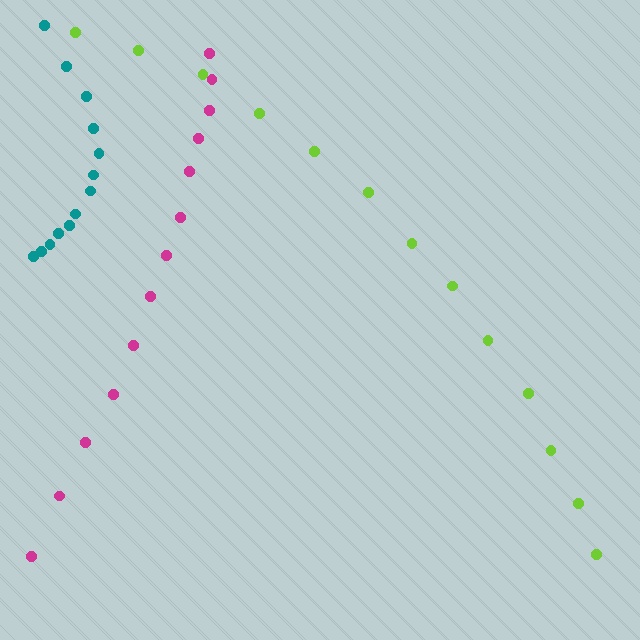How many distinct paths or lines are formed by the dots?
There are 3 distinct paths.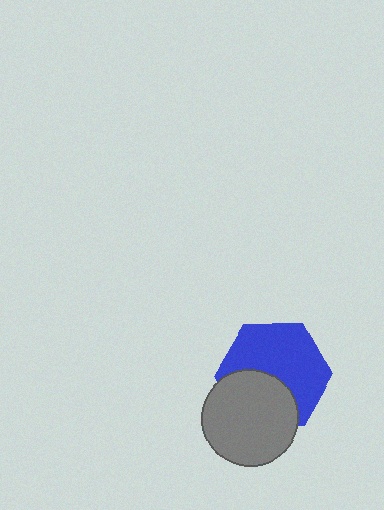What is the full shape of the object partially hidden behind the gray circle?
The partially hidden object is a blue hexagon.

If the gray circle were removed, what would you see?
You would see the complete blue hexagon.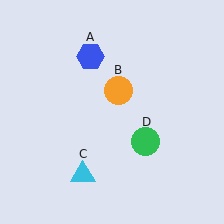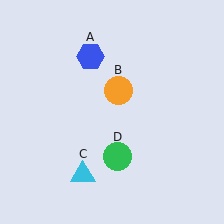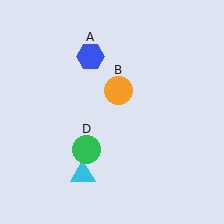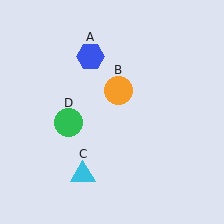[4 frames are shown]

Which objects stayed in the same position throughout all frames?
Blue hexagon (object A) and orange circle (object B) and cyan triangle (object C) remained stationary.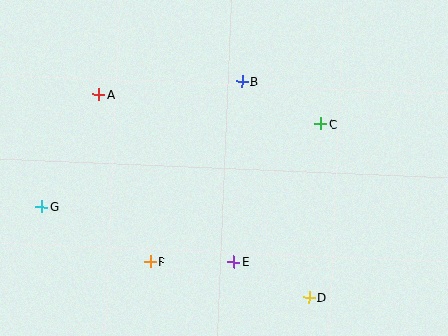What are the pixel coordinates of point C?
Point C is at (320, 124).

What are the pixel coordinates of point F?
Point F is at (150, 262).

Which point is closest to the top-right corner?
Point C is closest to the top-right corner.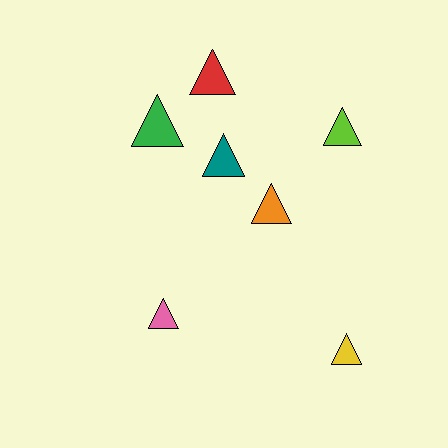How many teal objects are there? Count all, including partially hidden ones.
There is 1 teal object.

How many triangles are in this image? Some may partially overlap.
There are 7 triangles.